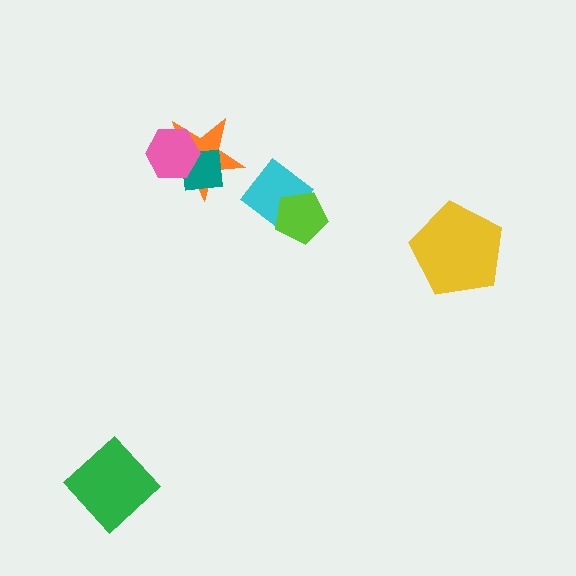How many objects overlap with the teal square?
2 objects overlap with the teal square.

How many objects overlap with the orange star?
2 objects overlap with the orange star.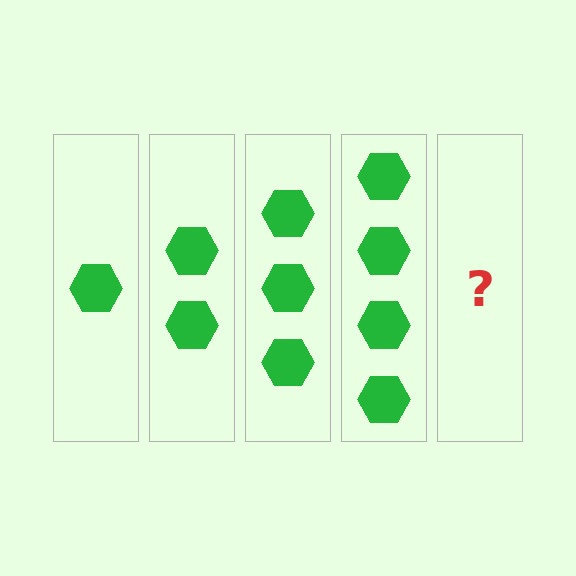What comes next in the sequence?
The next element should be 5 hexagons.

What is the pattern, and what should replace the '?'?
The pattern is that each step adds one more hexagon. The '?' should be 5 hexagons.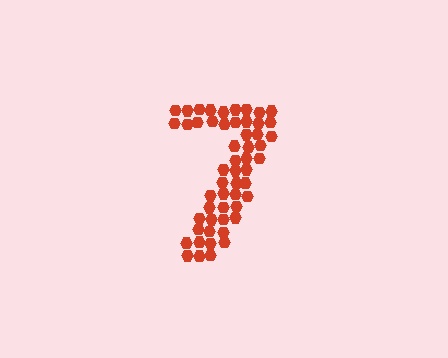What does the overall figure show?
The overall figure shows the digit 7.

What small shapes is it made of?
It is made of small hexagons.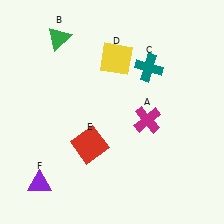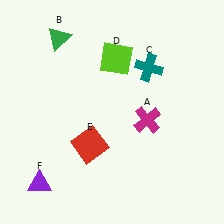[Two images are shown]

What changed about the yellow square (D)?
In Image 1, D is yellow. In Image 2, it changed to lime.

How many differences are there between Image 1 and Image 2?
There is 1 difference between the two images.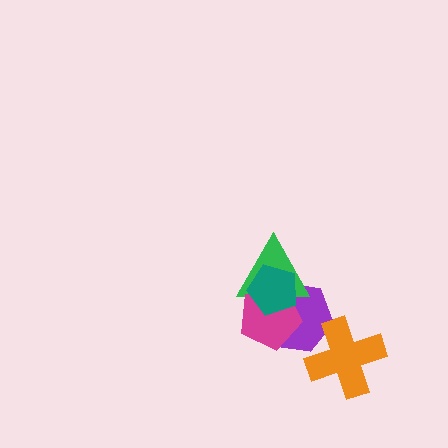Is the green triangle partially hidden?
Yes, it is partially covered by another shape.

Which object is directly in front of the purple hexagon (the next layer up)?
The green triangle is directly in front of the purple hexagon.